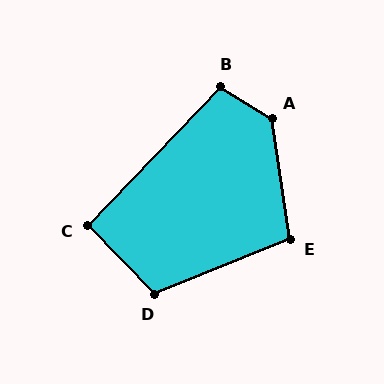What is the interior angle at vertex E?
Approximately 104 degrees (obtuse).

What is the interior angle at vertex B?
Approximately 102 degrees (obtuse).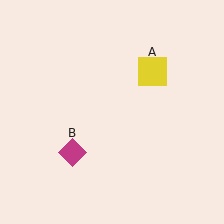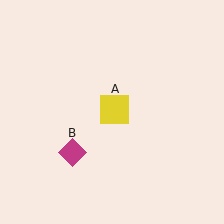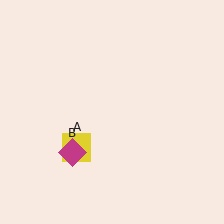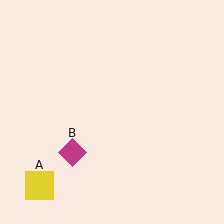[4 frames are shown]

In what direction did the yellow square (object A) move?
The yellow square (object A) moved down and to the left.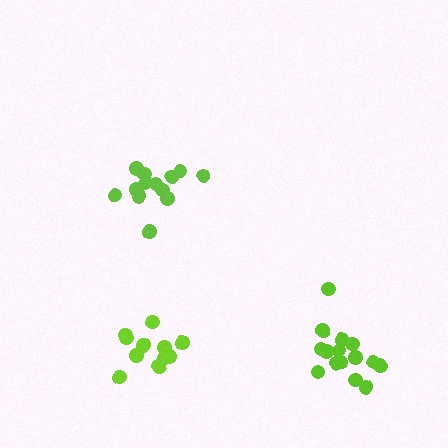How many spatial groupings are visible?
There are 3 spatial groupings.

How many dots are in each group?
Group 1: 11 dots, Group 2: 13 dots, Group 3: 15 dots (39 total).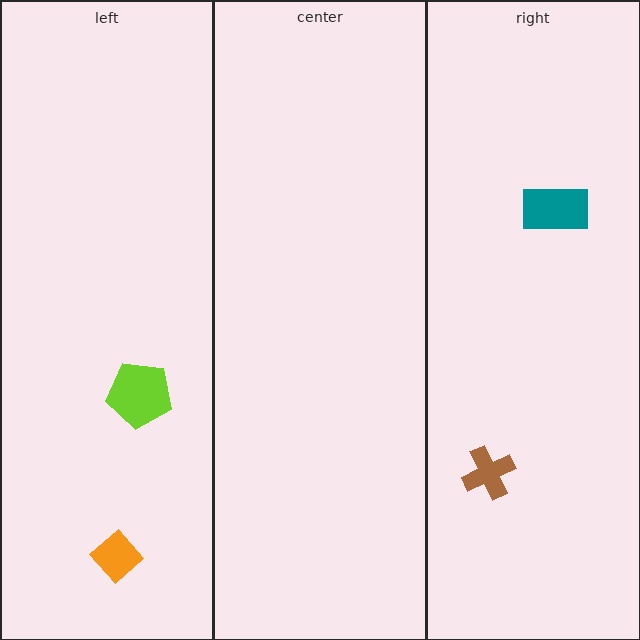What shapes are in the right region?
The teal rectangle, the brown cross.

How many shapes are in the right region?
2.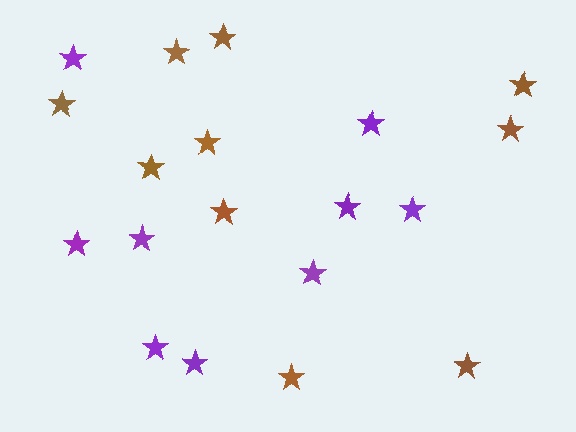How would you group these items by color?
There are 2 groups: one group of purple stars (9) and one group of brown stars (10).